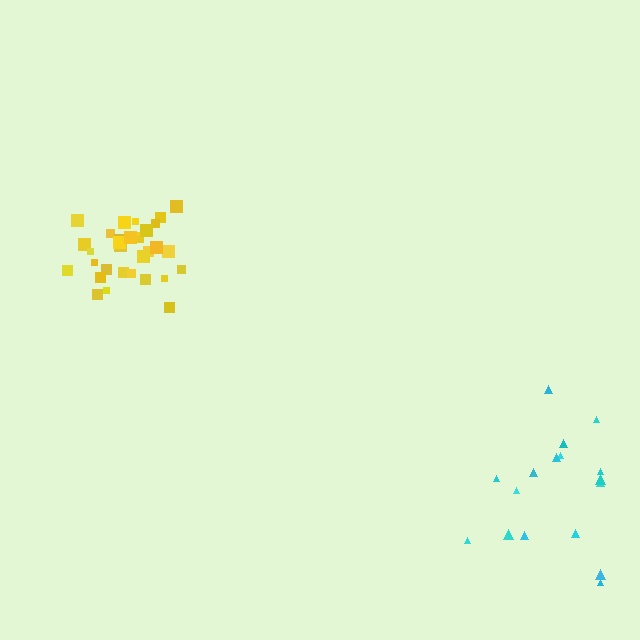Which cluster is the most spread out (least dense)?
Cyan.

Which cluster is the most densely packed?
Yellow.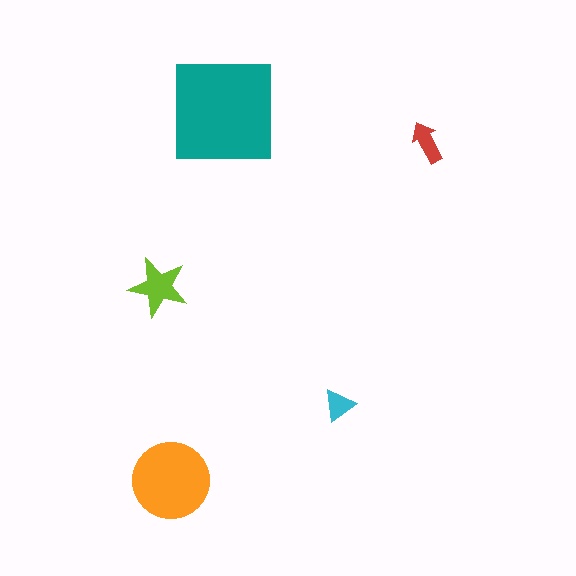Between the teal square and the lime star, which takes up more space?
The teal square.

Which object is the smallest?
The cyan triangle.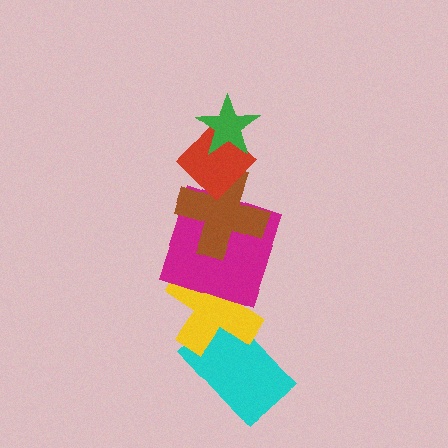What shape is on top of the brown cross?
The red diamond is on top of the brown cross.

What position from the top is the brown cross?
The brown cross is 3rd from the top.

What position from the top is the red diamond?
The red diamond is 2nd from the top.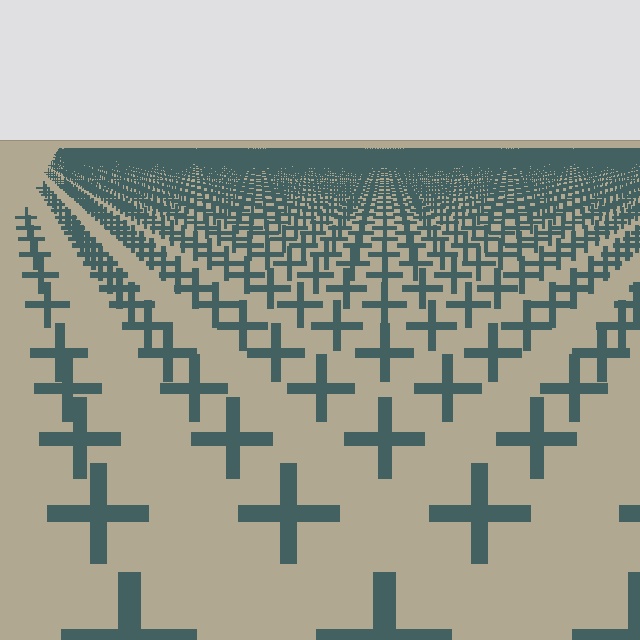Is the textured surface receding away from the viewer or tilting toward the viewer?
The surface is receding away from the viewer. Texture elements get smaller and denser toward the top.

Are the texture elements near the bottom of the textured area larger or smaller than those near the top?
Larger. Near the bottom, elements are closer to the viewer and appear at a bigger on-screen size.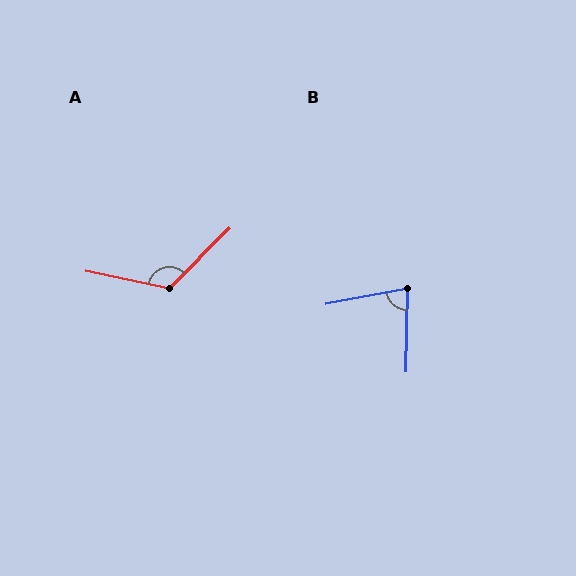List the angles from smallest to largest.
B (78°), A (123°).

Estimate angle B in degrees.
Approximately 78 degrees.